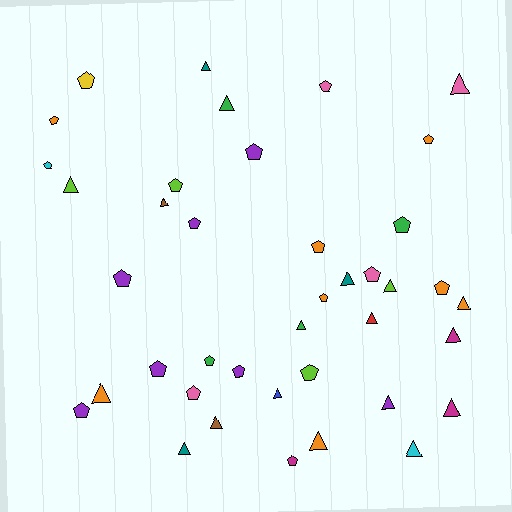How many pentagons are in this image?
There are 21 pentagons.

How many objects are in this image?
There are 40 objects.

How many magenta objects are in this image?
There are 3 magenta objects.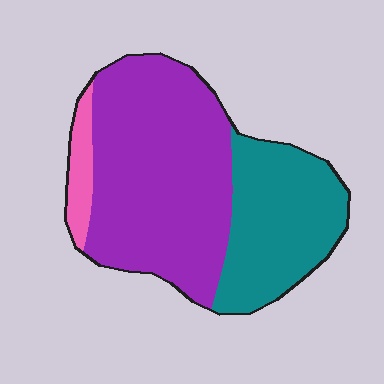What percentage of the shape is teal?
Teal takes up about one third (1/3) of the shape.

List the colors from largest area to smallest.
From largest to smallest: purple, teal, pink.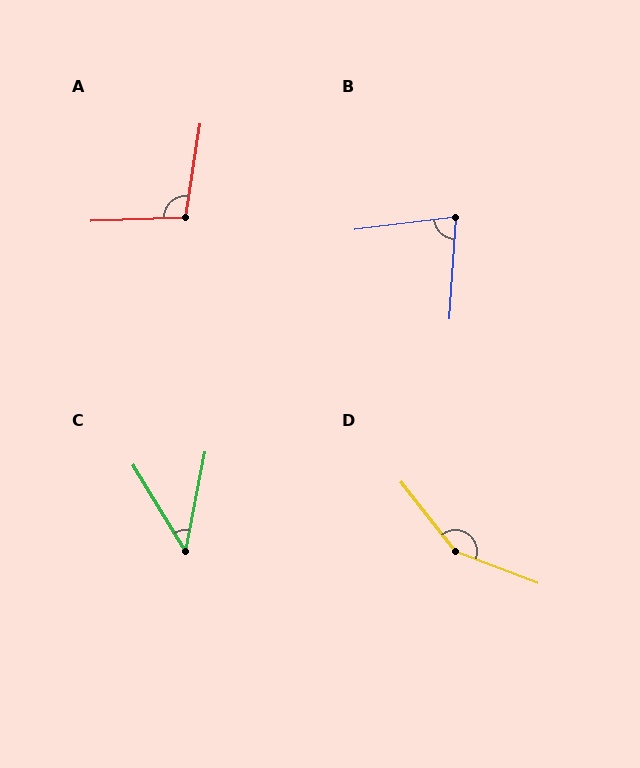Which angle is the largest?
D, at approximately 149 degrees.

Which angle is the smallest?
C, at approximately 42 degrees.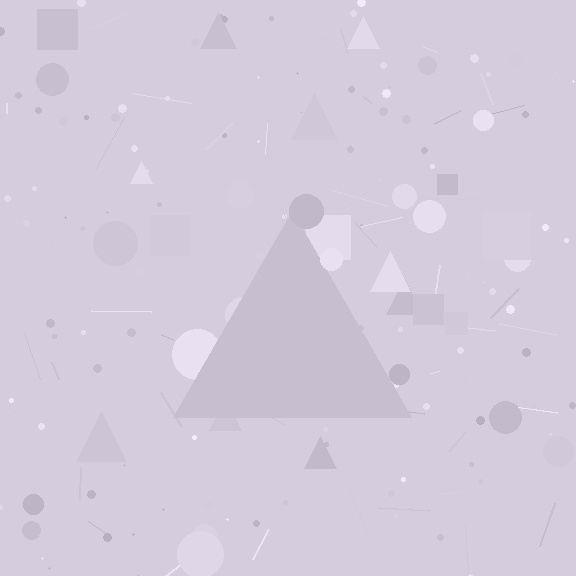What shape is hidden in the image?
A triangle is hidden in the image.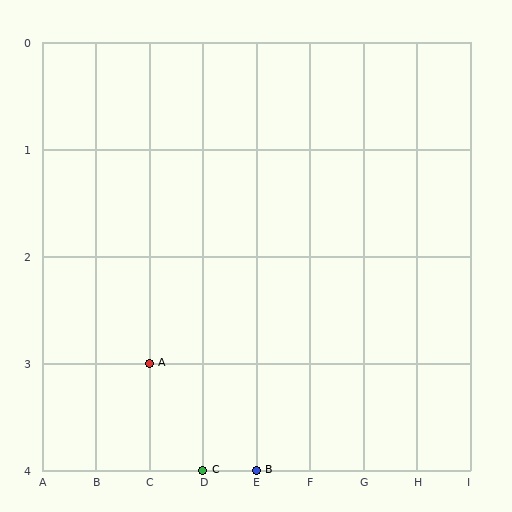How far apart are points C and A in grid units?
Points C and A are 1 column and 1 row apart (about 1.4 grid units diagonally).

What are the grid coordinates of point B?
Point B is at grid coordinates (E, 4).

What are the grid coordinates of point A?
Point A is at grid coordinates (C, 3).